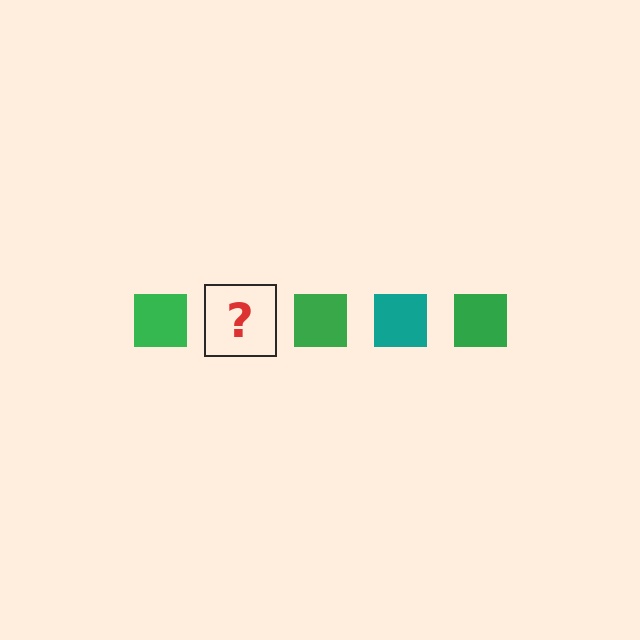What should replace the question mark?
The question mark should be replaced with a teal square.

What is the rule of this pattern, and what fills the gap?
The rule is that the pattern cycles through green, teal squares. The gap should be filled with a teal square.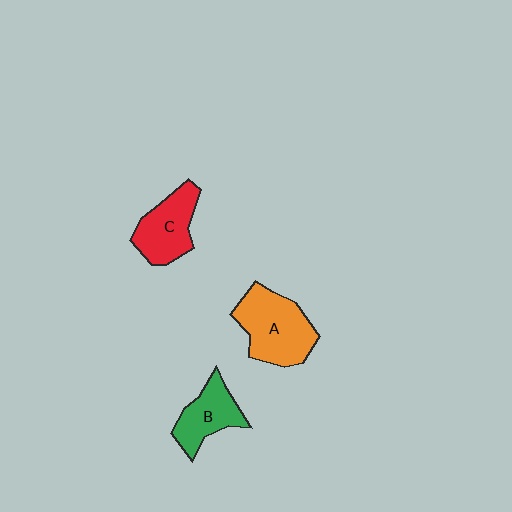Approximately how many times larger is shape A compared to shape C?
Approximately 1.3 times.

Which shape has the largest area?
Shape A (orange).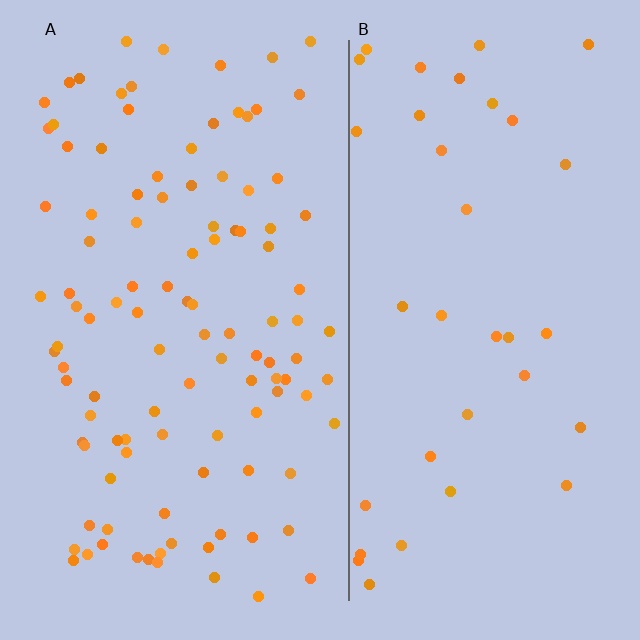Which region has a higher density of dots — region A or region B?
A (the left).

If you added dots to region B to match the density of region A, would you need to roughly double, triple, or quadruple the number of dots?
Approximately triple.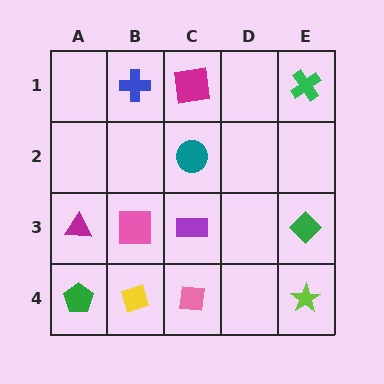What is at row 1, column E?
A green cross.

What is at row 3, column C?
A purple rectangle.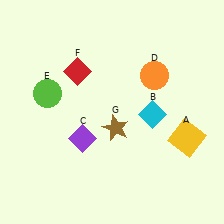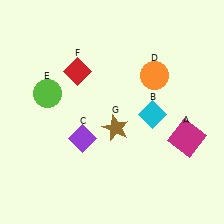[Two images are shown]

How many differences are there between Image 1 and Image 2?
There is 1 difference between the two images.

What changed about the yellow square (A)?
In Image 1, A is yellow. In Image 2, it changed to magenta.